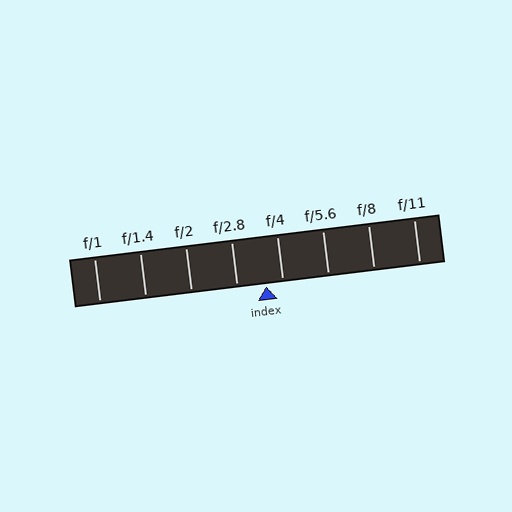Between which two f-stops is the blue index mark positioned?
The index mark is between f/2.8 and f/4.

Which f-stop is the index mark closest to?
The index mark is closest to f/4.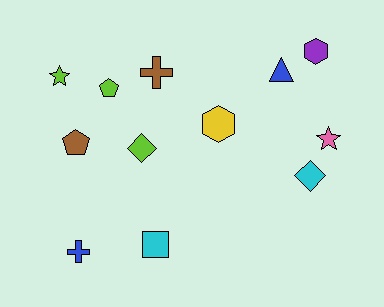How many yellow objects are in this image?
There is 1 yellow object.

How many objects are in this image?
There are 12 objects.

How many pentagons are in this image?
There are 2 pentagons.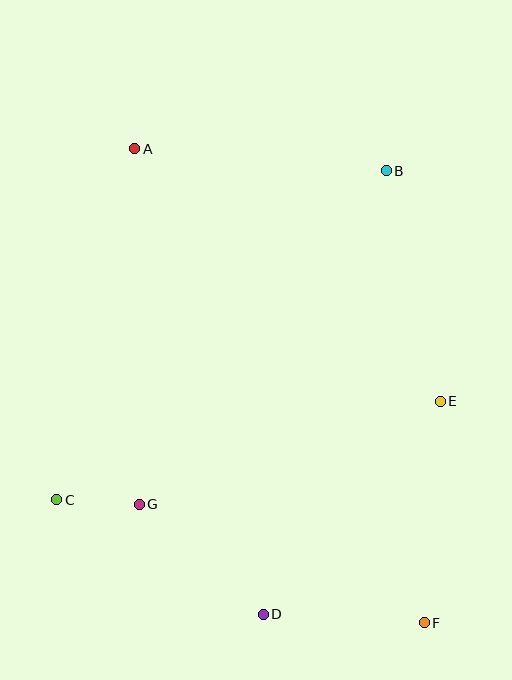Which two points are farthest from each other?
Points A and F are farthest from each other.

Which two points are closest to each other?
Points C and G are closest to each other.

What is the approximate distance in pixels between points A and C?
The distance between A and C is approximately 360 pixels.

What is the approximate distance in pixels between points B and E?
The distance between B and E is approximately 237 pixels.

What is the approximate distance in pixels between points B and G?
The distance between B and G is approximately 415 pixels.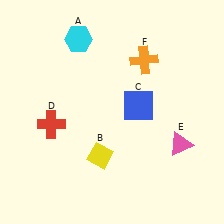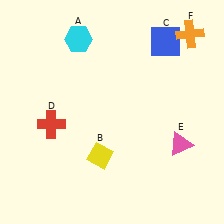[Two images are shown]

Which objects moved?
The objects that moved are: the blue square (C), the orange cross (F).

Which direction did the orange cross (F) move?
The orange cross (F) moved right.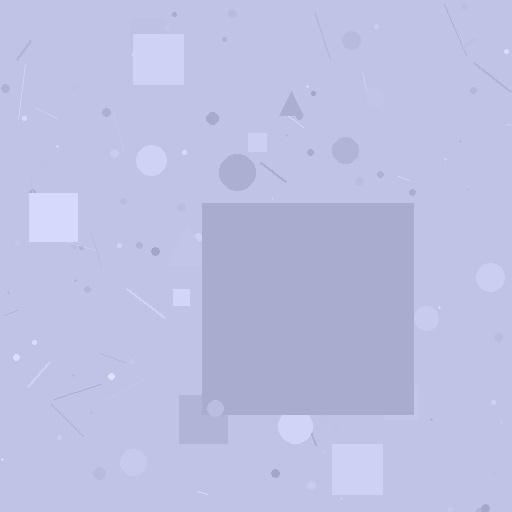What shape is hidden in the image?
A square is hidden in the image.